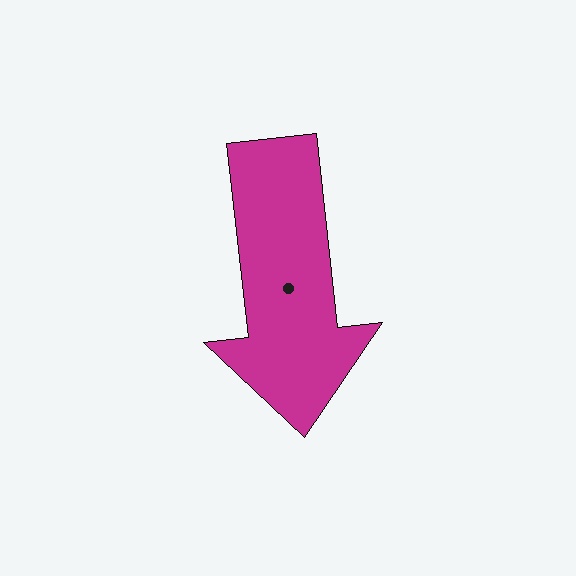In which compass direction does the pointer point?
South.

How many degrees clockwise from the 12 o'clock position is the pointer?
Approximately 174 degrees.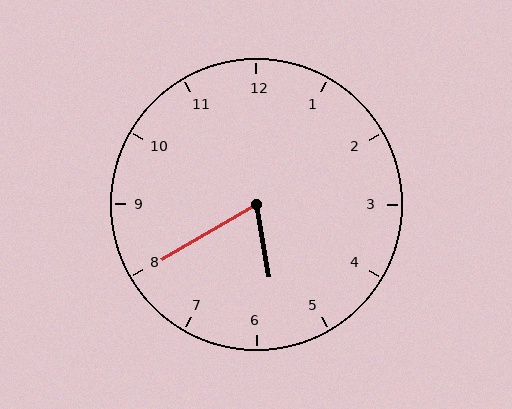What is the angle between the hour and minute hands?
Approximately 70 degrees.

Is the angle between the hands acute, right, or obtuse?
It is acute.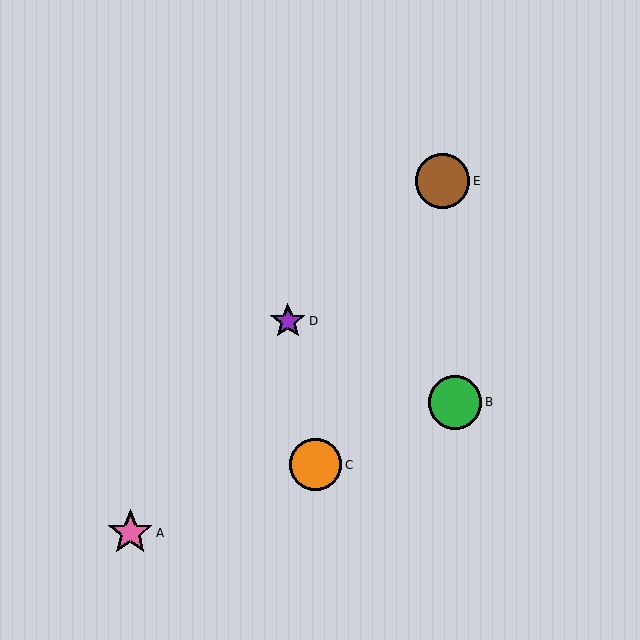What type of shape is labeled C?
Shape C is an orange circle.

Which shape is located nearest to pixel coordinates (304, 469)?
The orange circle (labeled C) at (315, 465) is nearest to that location.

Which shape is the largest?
The brown circle (labeled E) is the largest.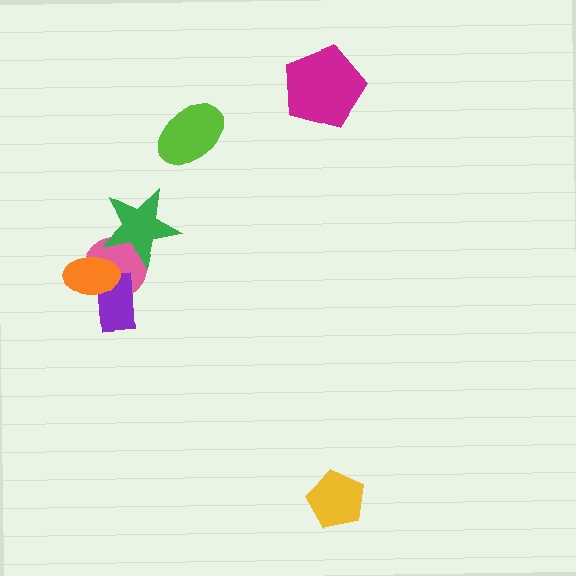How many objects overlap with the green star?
1 object overlaps with the green star.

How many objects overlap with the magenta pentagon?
0 objects overlap with the magenta pentagon.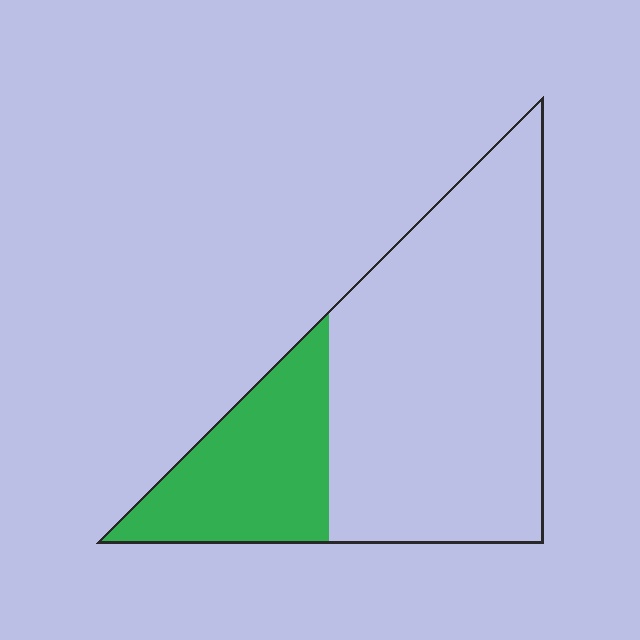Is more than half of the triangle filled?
No.